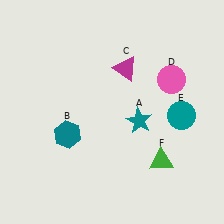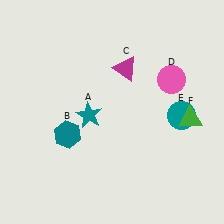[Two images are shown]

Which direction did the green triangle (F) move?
The green triangle (F) moved up.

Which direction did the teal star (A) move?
The teal star (A) moved left.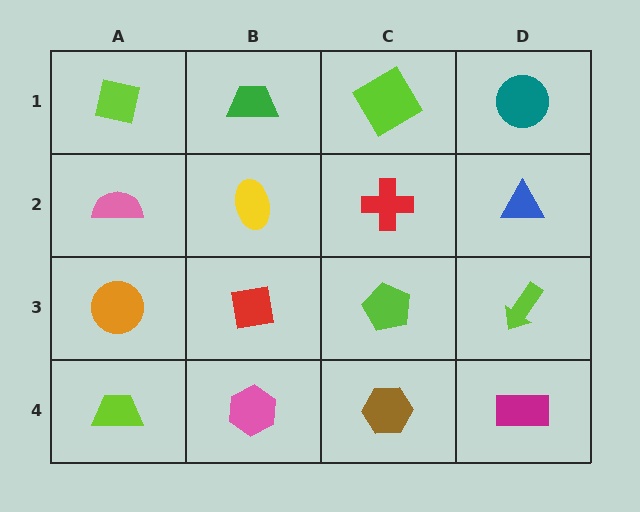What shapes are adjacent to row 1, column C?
A red cross (row 2, column C), a green trapezoid (row 1, column B), a teal circle (row 1, column D).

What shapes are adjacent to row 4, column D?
A lime arrow (row 3, column D), a brown hexagon (row 4, column C).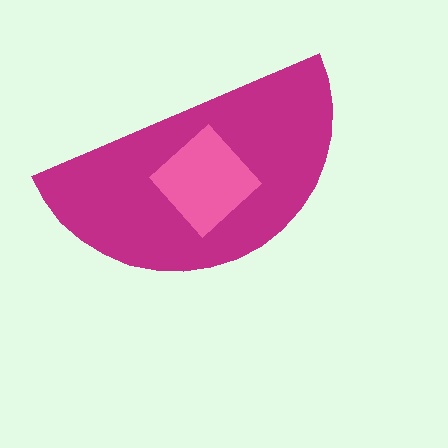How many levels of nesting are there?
2.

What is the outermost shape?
The magenta semicircle.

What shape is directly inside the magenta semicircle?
The pink diamond.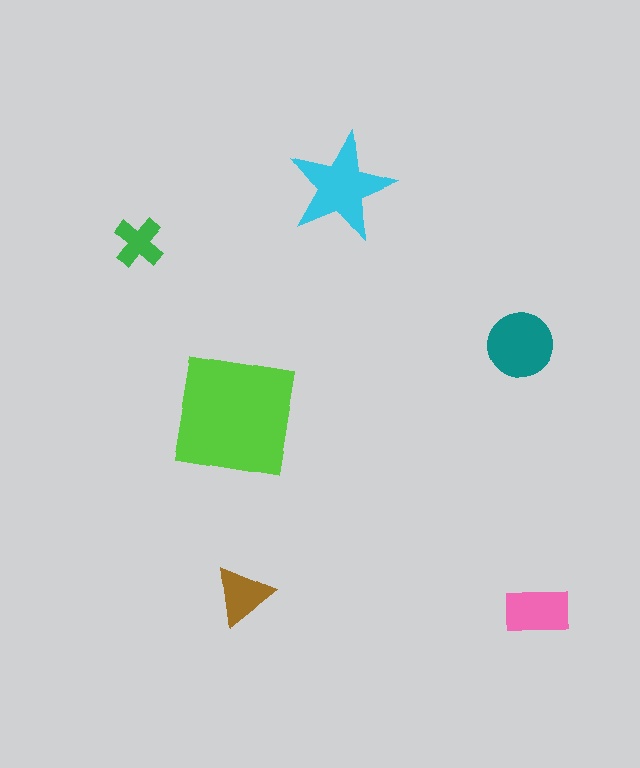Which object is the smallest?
The green cross.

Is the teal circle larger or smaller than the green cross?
Larger.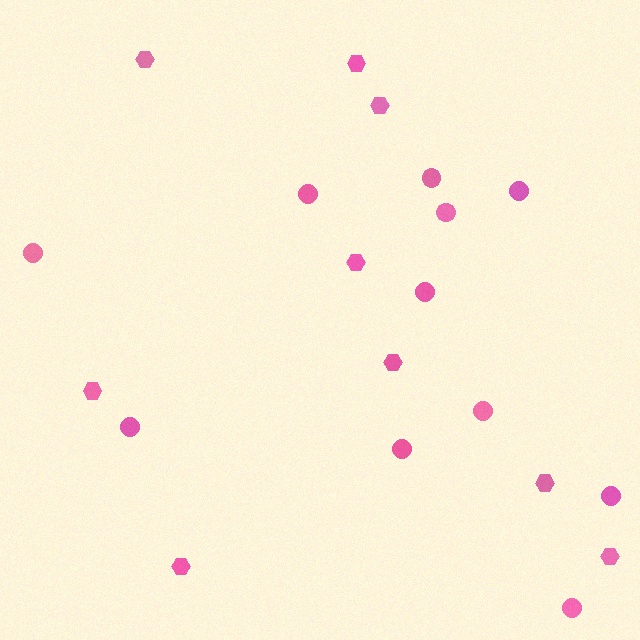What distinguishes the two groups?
There are 2 groups: one group of circles (11) and one group of hexagons (9).